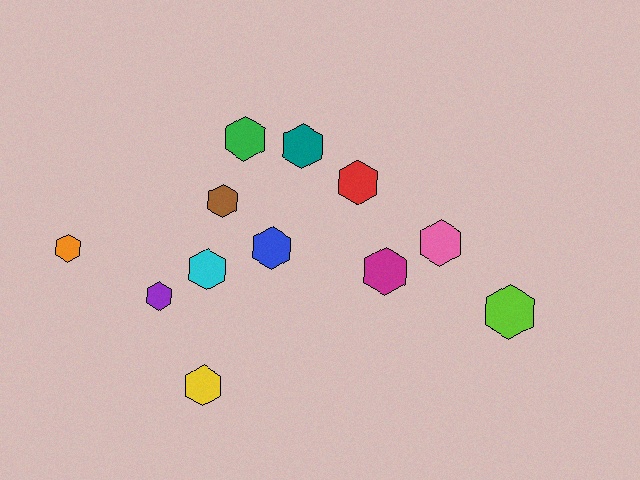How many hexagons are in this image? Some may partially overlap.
There are 12 hexagons.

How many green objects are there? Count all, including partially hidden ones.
There is 1 green object.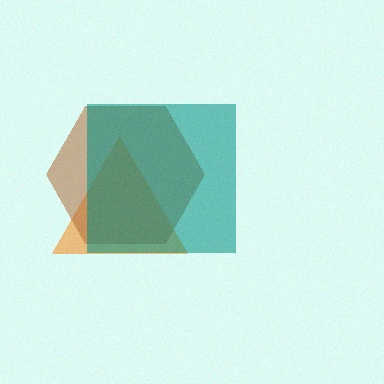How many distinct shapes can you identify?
There are 3 distinct shapes: an orange triangle, a brown hexagon, a teal square.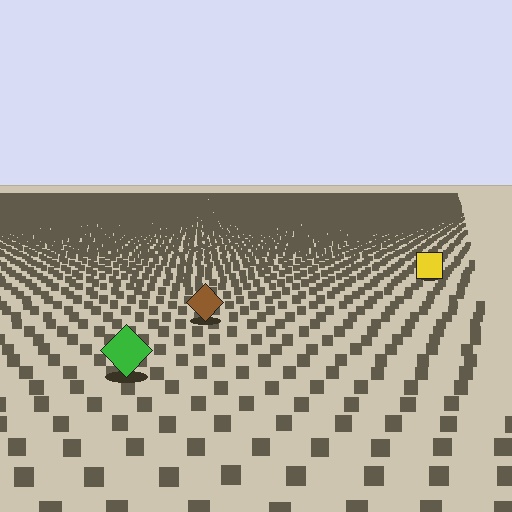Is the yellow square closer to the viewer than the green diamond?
No. The green diamond is closer — you can tell from the texture gradient: the ground texture is coarser near it.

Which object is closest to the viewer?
The green diamond is closest. The texture marks near it are larger and more spread out.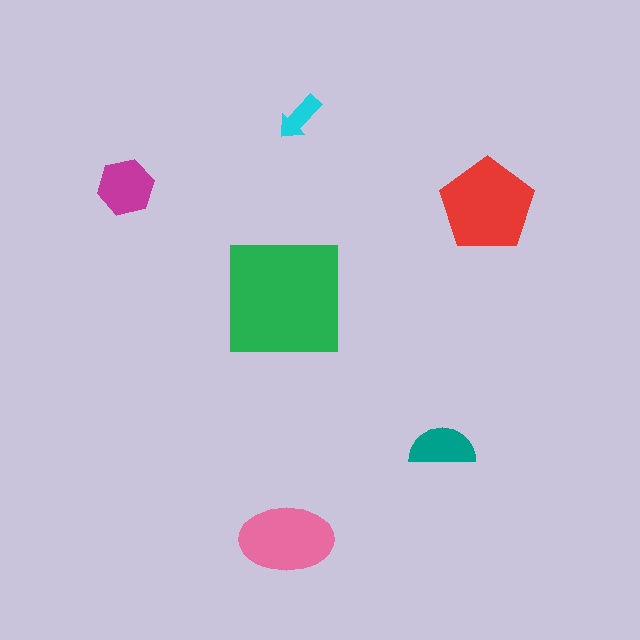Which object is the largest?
The green square.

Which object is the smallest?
The cyan arrow.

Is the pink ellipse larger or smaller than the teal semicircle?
Larger.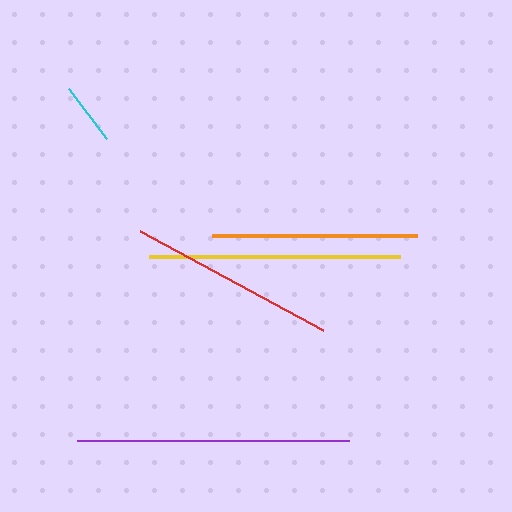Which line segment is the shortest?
The cyan line is the shortest at approximately 63 pixels.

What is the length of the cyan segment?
The cyan segment is approximately 63 pixels long.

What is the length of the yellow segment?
The yellow segment is approximately 251 pixels long.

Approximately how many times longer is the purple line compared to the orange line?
The purple line is approximately 1.3 times the length of the orange line.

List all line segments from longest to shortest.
From longest to shortest: purple, yellow, red, orange, cyan.